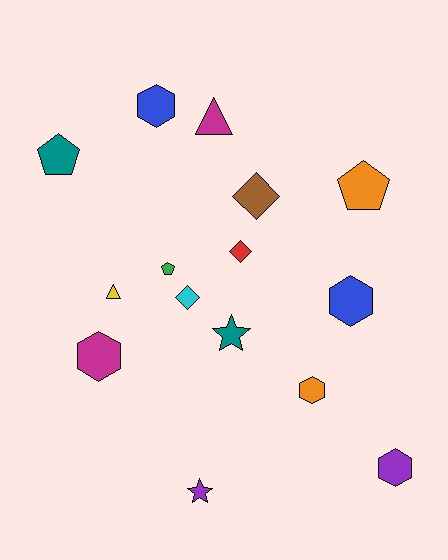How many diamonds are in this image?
There are 3 diamonds.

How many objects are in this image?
There are 15 objects.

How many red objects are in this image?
There is 1 red object.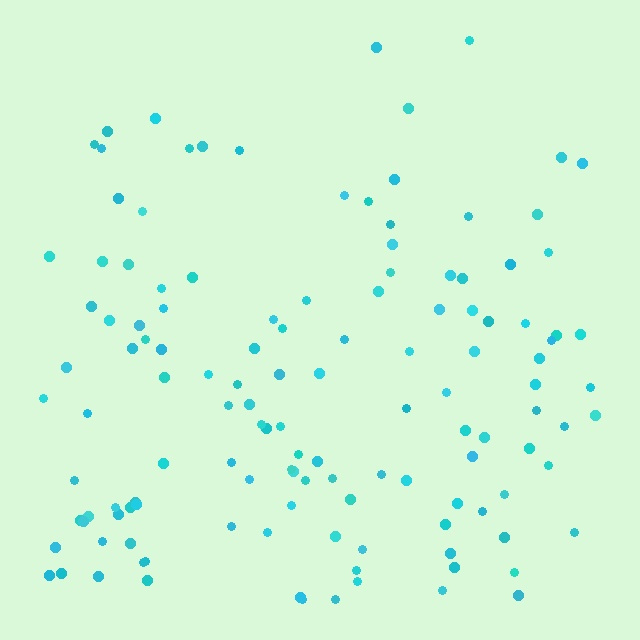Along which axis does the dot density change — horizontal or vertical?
Vertical.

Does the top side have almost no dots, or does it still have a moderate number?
Still a moderate number, just noticeably fewer than the bottom.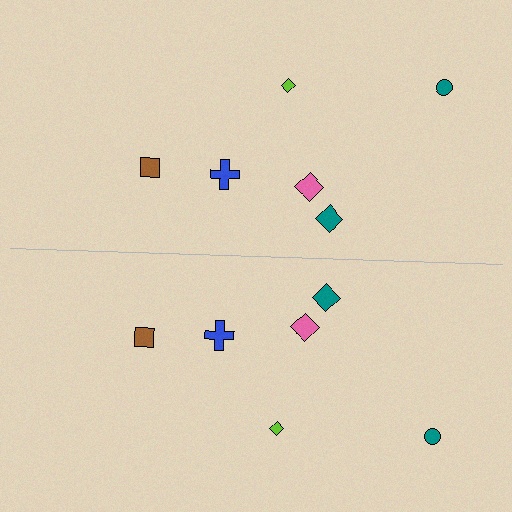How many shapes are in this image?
There are 12 shapes in this image.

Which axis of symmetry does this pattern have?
The pattern has a horizontal axis of symmetry running through the center of the image.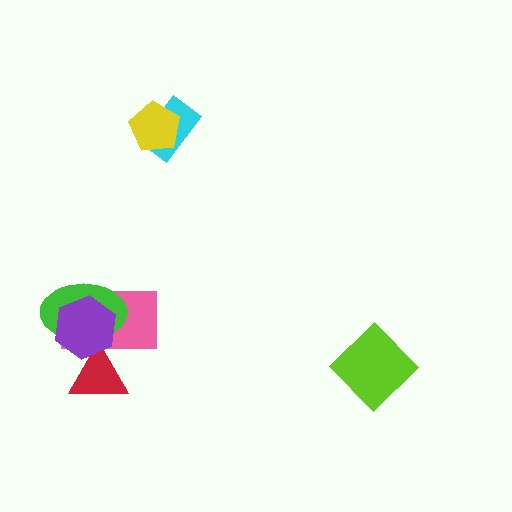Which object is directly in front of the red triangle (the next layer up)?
The pink rectangle is directly in front of the red triangle.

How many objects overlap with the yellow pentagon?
1 object overlaps with the yellow pentagon.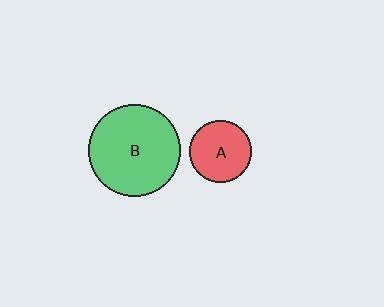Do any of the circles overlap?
No, none of the circles overlap.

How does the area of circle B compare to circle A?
Approximately 2.2 times.